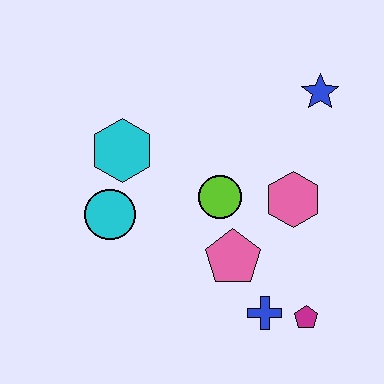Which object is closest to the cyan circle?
The cyan hexagon is closest to the cyan circle.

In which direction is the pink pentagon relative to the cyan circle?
The pink pentagon is to the right of the cyan circle.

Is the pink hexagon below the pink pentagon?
No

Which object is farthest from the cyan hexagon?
The magenta pentagon is farthest from the cyan hexagon.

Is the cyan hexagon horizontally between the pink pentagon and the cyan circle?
Yes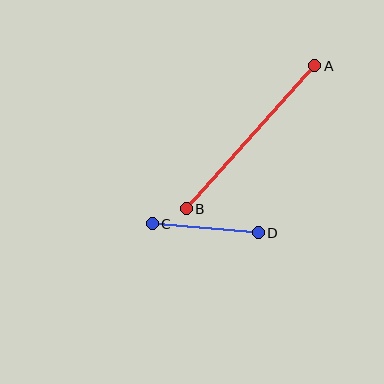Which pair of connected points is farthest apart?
Points A and B are farthest apart.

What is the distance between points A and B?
The distance is approximately 192 pixels.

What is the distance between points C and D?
The distance is approximately 107 pixels.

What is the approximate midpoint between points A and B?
The midpoint is at approximately (250, 137) pixels.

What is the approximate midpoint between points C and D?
The midpoint is at approximately (205, 228) pixels.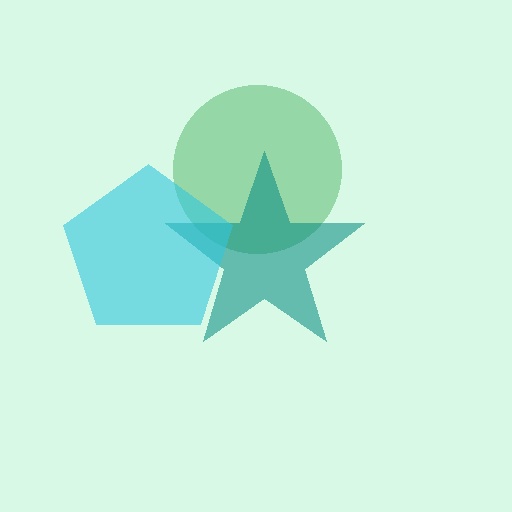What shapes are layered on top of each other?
The layered shapes are: a green circle, a teal star, a cyan pentagon.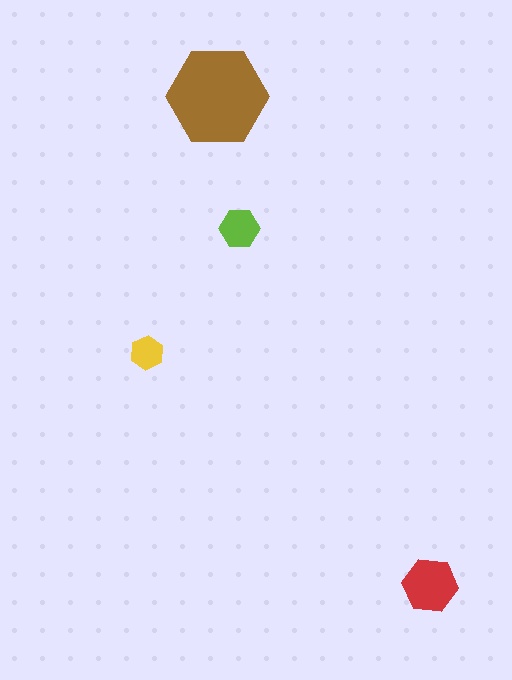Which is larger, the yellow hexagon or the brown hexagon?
The brown one.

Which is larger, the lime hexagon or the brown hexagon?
The brown one.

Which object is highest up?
The brown hexagon is topmost.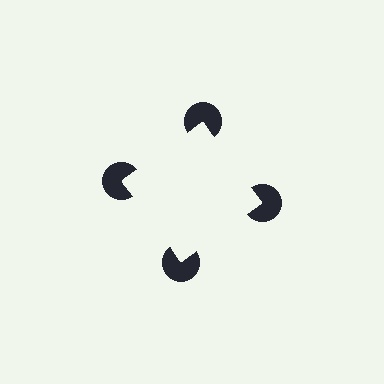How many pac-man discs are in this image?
There are 4 — one at each vertex of the illusory square.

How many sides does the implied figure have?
4 sides.